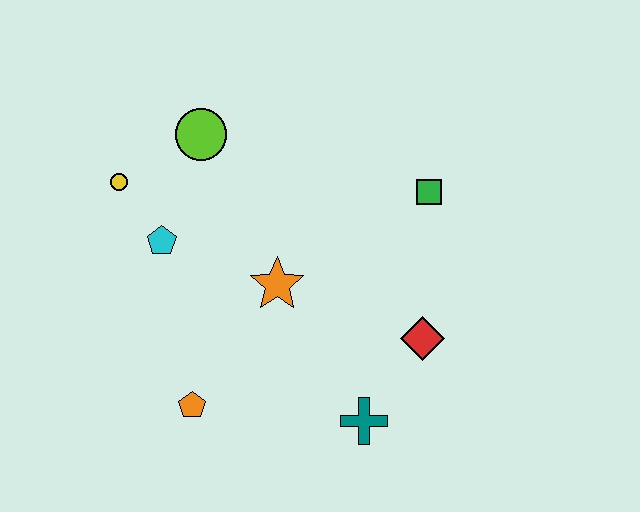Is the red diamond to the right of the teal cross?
Yes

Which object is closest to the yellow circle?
The cyan pentagon is closest to the yellow circle.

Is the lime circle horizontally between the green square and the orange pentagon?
Yes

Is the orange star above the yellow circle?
No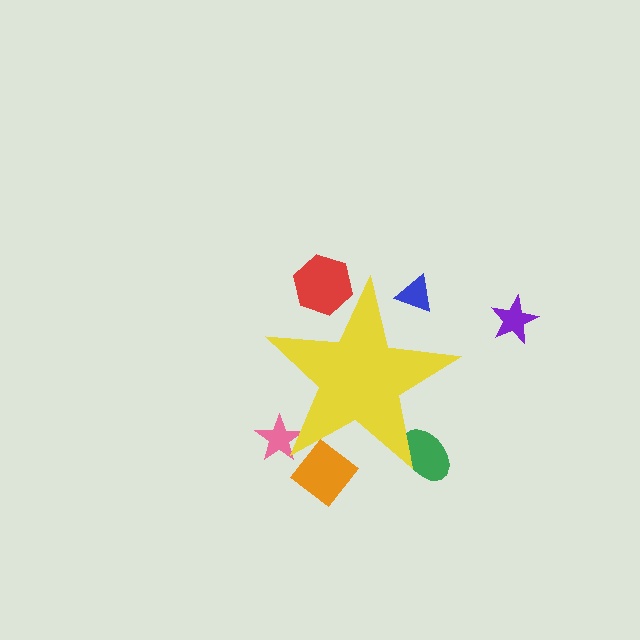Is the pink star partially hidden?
Yes, the pink star is partially hidden behind the yellow star.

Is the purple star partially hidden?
No, the purple star is fully visible.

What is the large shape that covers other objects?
A yellow star.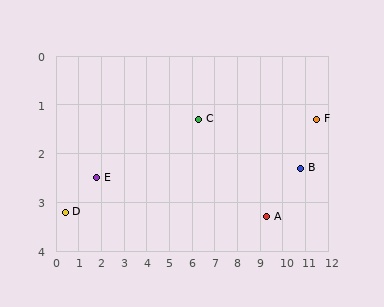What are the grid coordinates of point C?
Point C is at approximately (6.3, 1.3).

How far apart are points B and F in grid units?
Points B and F are about 1.2 grid units apart.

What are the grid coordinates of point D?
Point D is at approximately (0.4, 3.2).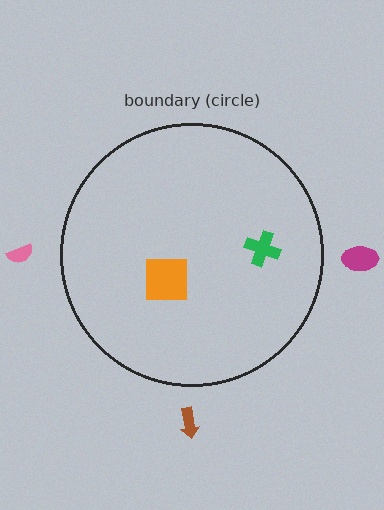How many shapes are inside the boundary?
2 inside, 3 outside.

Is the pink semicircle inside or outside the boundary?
Outside.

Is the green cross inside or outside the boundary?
Inside.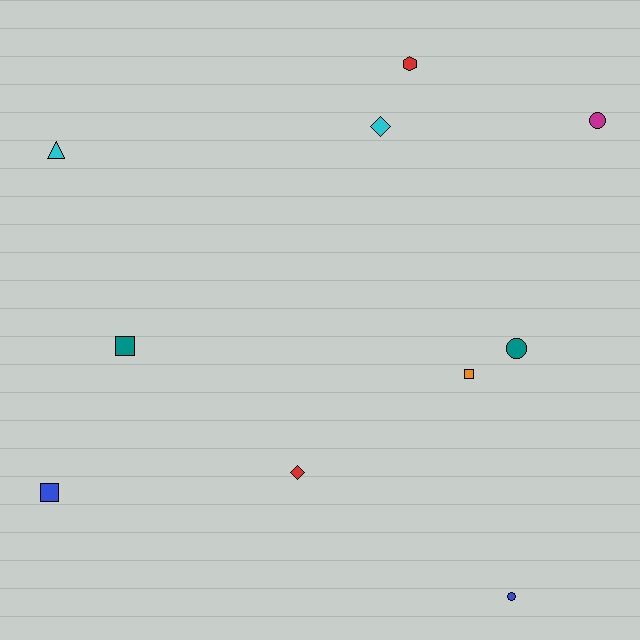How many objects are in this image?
There are 10 objects.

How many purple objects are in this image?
There are no purple objects.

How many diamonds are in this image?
There are 2 diamonds.